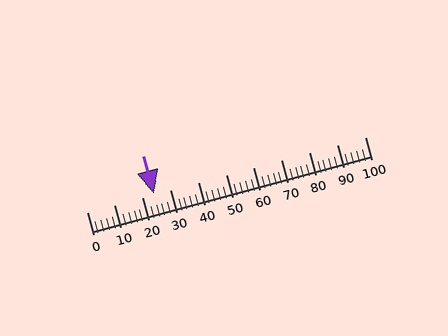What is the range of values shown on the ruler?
The ruler shows values from 0 to 100.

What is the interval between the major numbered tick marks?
The major tick marks are spaced 10 units apart.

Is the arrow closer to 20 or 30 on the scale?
The arrow is closer to 20.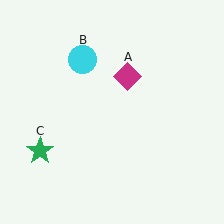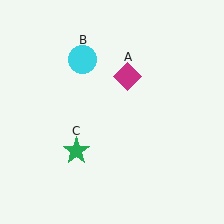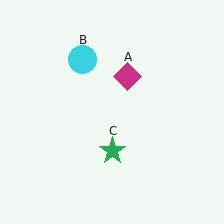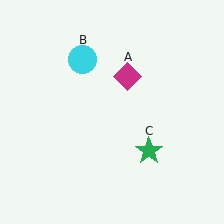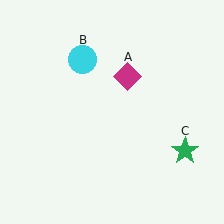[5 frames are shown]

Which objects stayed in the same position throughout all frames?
Magenta diamond (object A) and cyan circle (object B) remained stationary.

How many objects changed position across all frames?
1 object changed position: green star (object C).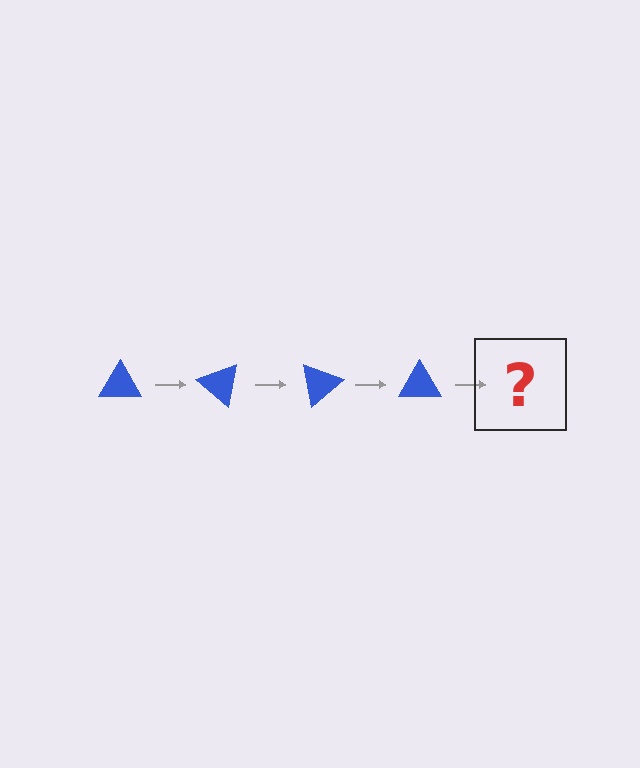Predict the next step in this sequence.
The next step is a blue triangle rotated 160 degrees.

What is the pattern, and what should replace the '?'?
The pattern is that the triangle rotates 40 degrees each step. The '?' should be a blue triangle rotated 160 degrees.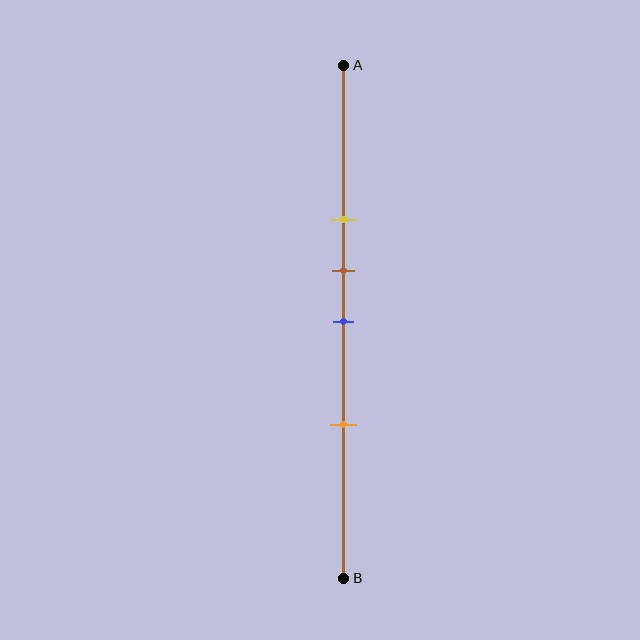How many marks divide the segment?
There are 4 marks dividing the segment.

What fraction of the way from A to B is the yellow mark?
The yellow mark is approximately 30% (0.3) of the way from A to B.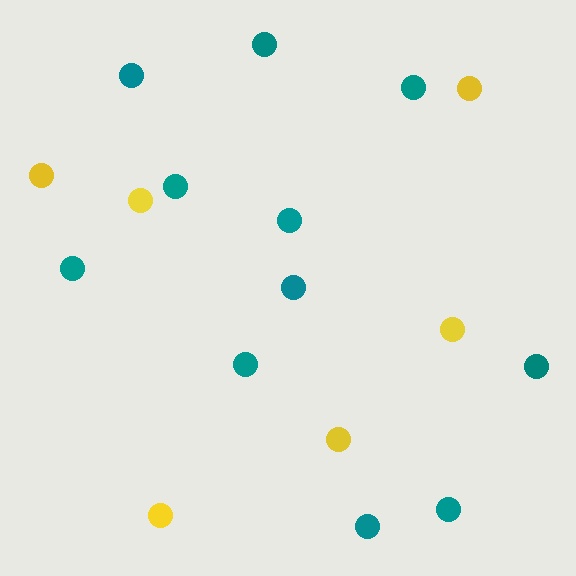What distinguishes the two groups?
There are 2 groups: one group of teal circles (11) and one group of yellow circles (6).